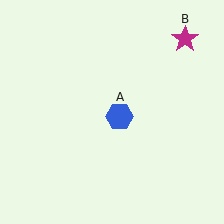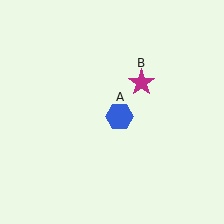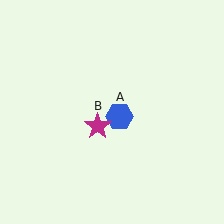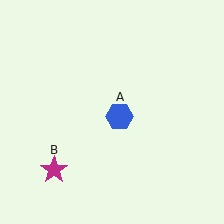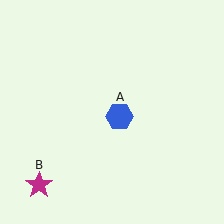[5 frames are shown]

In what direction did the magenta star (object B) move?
The magenta star (object B) moved down and to the left.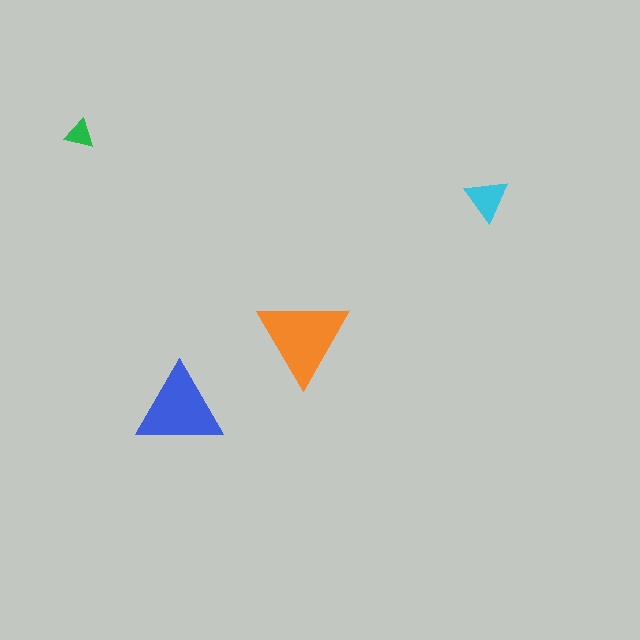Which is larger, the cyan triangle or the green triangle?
The cyan one.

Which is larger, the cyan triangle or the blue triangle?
The blue one.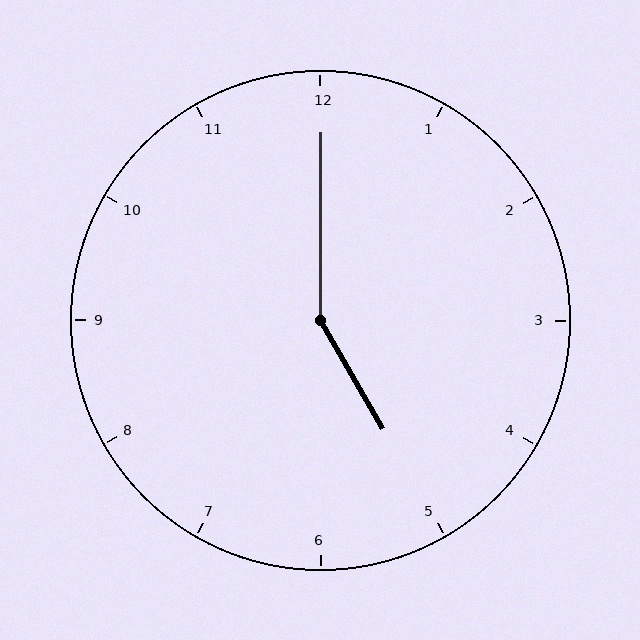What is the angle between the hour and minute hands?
Approximately 150 degrees.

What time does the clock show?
5:00.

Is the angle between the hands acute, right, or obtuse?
It is obtuse.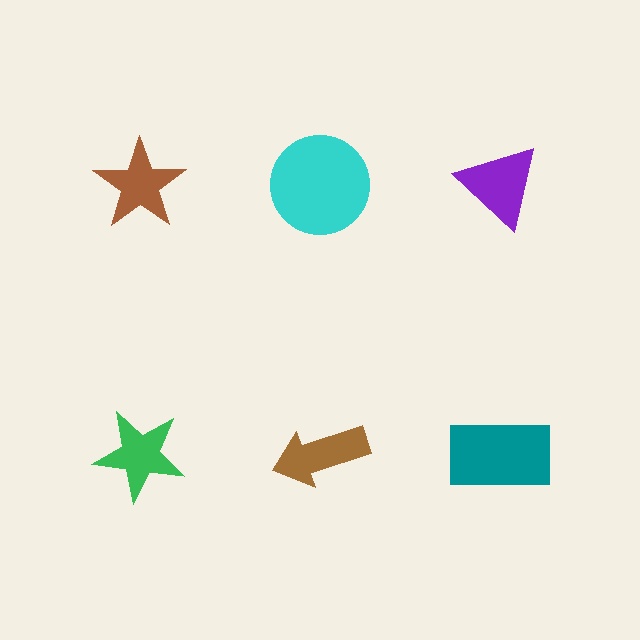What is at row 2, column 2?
A brown arrow.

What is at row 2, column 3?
A teal rectangle.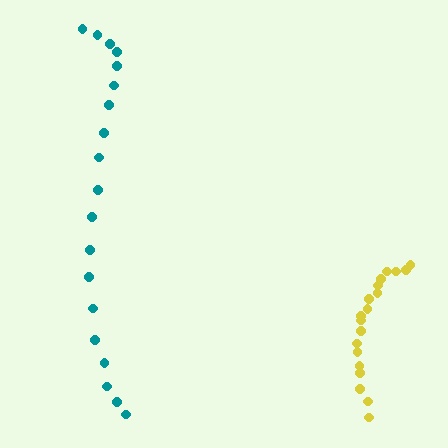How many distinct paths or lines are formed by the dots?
There are 2 distinct paths.